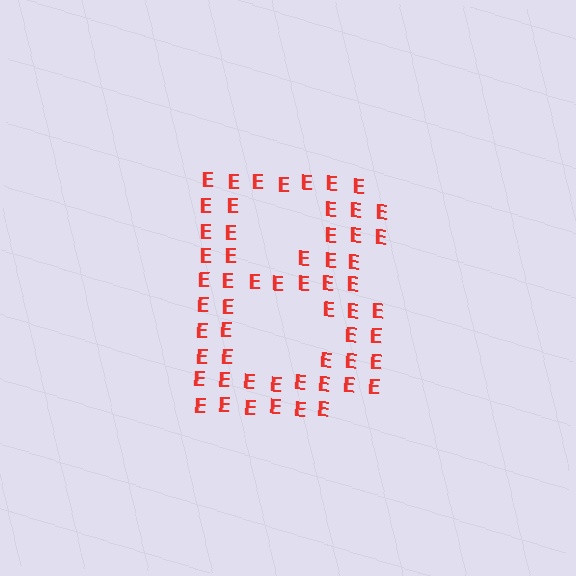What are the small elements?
The small elements are letter E's.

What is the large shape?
The large shape is the letter B.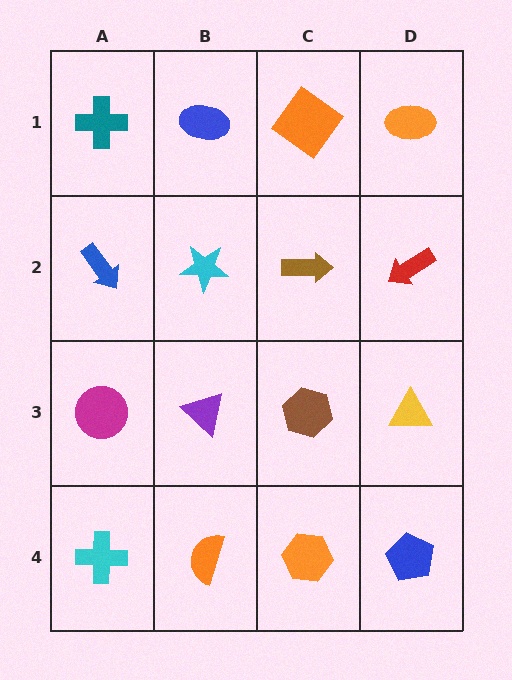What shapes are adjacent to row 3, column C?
A brown arrow (row 2, column C), an orange hexagon (row 4, column C), a purple triangle (row 3, column B), a yellow triangle (row 3, column D).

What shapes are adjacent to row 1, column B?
A cyan star (row 2, column B), a teal cross (row 1, column A), an orange diamond (row 1, column C).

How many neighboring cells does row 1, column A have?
2.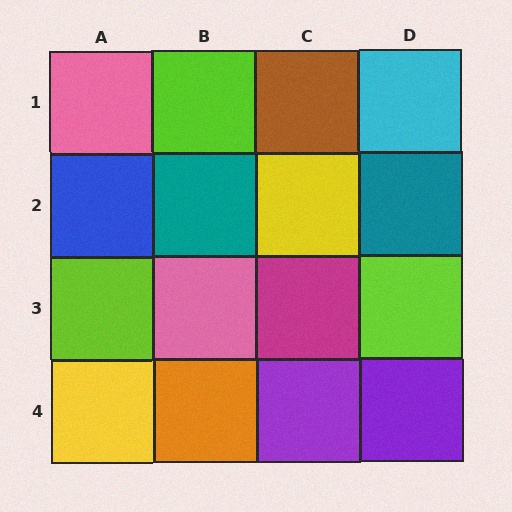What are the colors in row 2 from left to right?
Blue, teal, yellow, teal.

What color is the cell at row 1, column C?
Brown.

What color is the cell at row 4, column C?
Purple.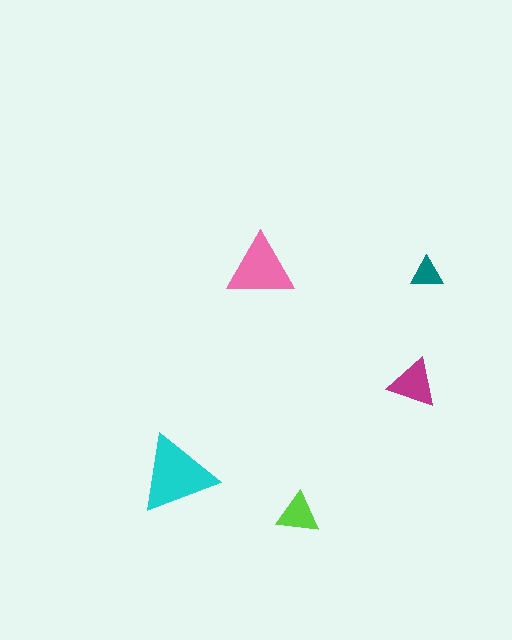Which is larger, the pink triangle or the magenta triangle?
The pink one.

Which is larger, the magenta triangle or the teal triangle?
The magenta one.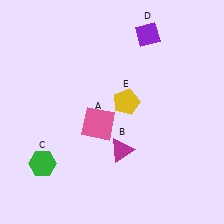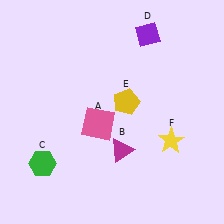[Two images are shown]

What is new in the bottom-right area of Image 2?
A yellow star (F) was added in the bottom-right area of Image 2.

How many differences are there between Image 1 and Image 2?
There is 1 difference between the two images.